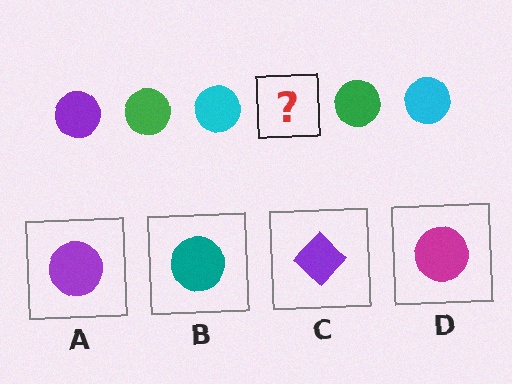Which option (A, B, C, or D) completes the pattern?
A.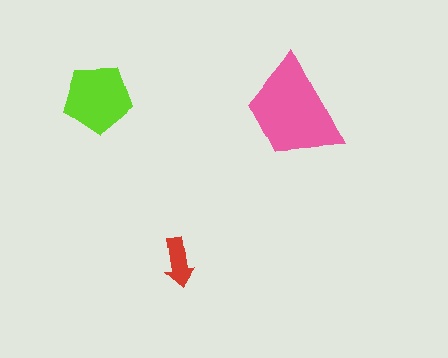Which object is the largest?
The pink trapezoid.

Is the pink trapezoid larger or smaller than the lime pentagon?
Larger.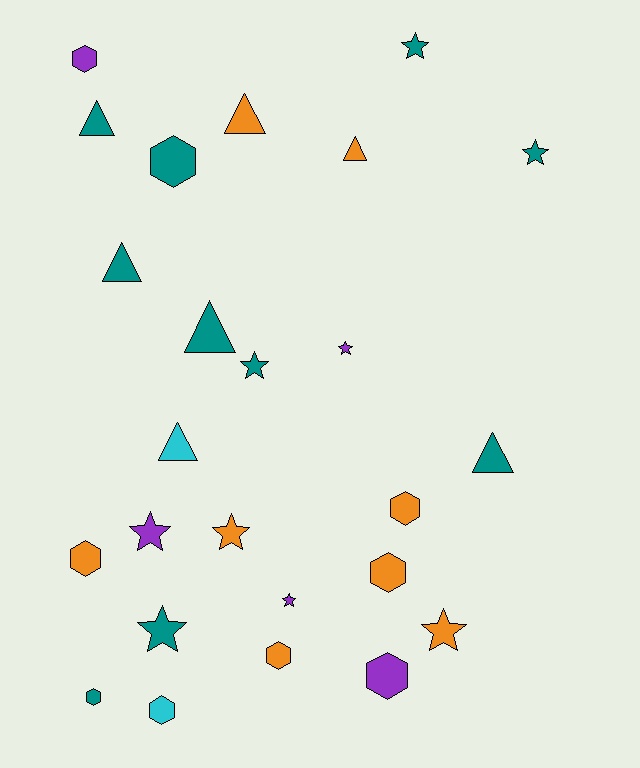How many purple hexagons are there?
There are 2 purple hexagons.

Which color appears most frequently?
Teal, with 10 objects.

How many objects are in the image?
There are 25 objects.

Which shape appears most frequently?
Star, with 9 objects.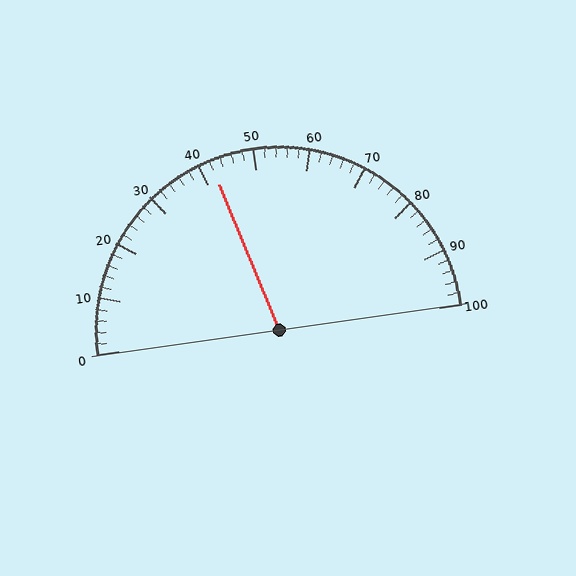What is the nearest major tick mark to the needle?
The nearest major tick mark is 40.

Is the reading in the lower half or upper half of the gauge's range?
The reading is in the lower half of the range (0 to 100).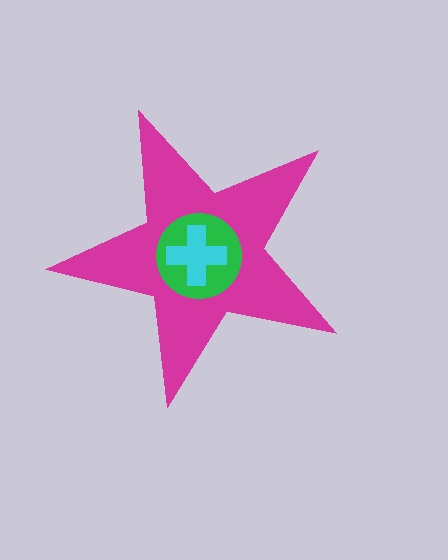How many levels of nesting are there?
3.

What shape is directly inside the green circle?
The cyan cross.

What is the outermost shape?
The magenta star.